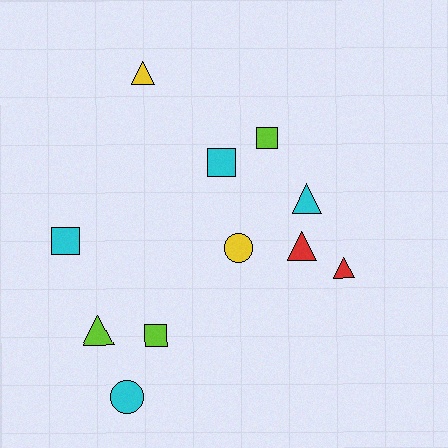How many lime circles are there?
There are no lime circles.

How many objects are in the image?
There are 11 objects.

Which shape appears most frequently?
Triangle, with 5 objects.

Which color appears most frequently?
Cyan, with 4 objects.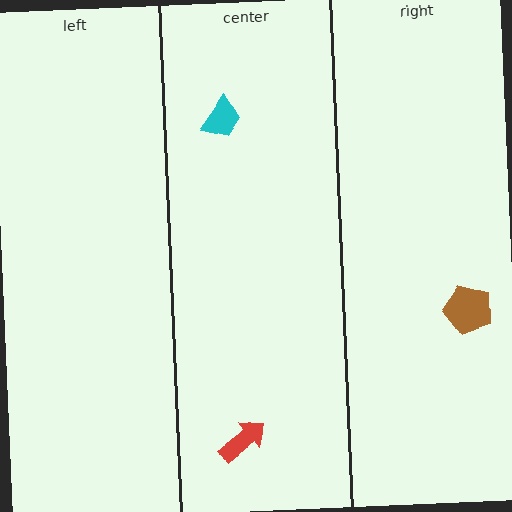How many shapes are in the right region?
1.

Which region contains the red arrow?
The center region.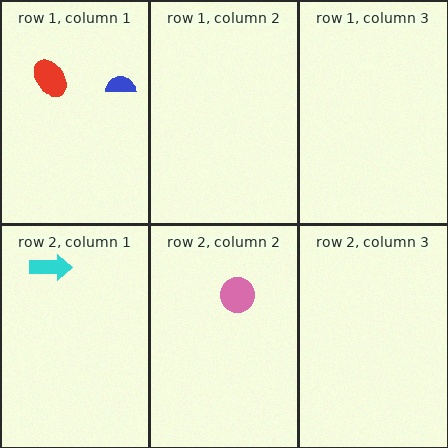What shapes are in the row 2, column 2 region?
The pink circle.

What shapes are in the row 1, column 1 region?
The blue semicircle, the red ellipse.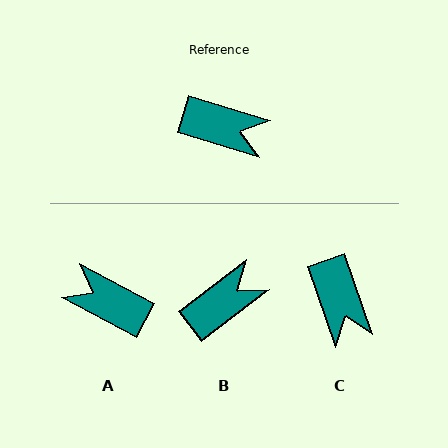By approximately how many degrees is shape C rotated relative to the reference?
Approximately 54 degrees clockwise.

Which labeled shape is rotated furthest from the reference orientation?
A, about 169 degrees away.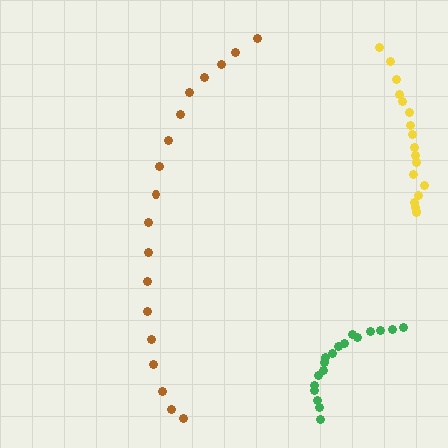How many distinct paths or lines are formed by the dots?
There are 3 distinct paths.